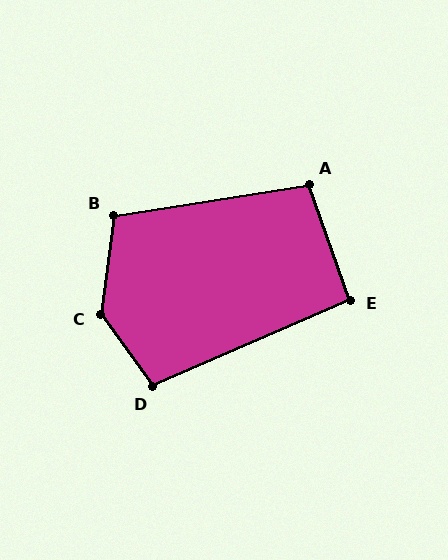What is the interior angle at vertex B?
Approximately 106 degrees (obtuse).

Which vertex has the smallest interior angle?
E, at approximately 94 degrees.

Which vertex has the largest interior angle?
C, at approximately 137 degrees.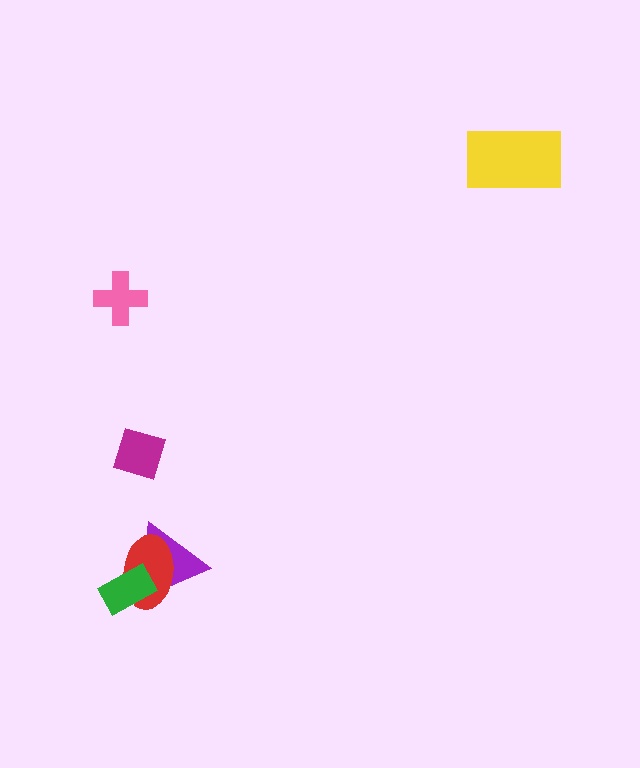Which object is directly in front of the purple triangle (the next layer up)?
The red ellipse is directly in front of the purple triangle.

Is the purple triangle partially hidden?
Yes, it is partially covered by another shape.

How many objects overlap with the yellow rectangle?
0 objects overlap with the yellow rectangle.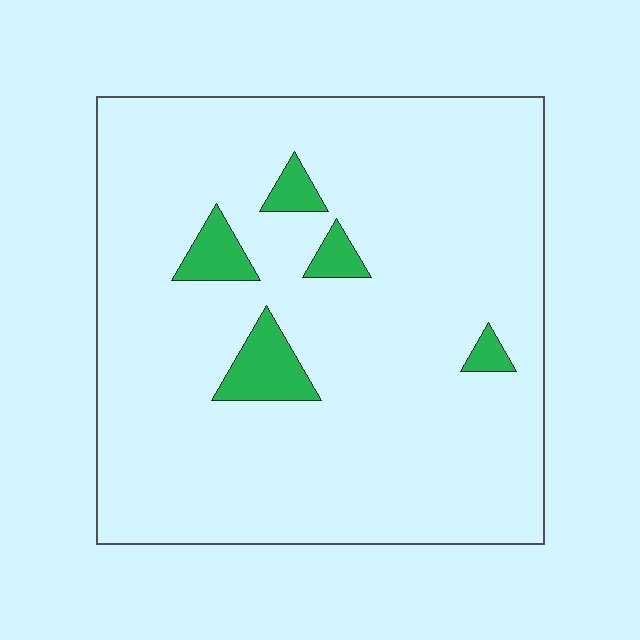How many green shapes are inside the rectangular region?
5.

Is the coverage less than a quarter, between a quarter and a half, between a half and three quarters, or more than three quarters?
Less than a quarter.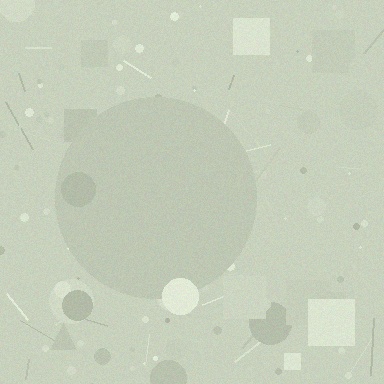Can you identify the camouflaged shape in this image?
The camouflaged shape is a circle.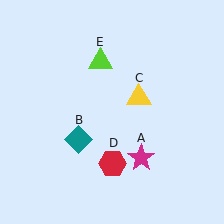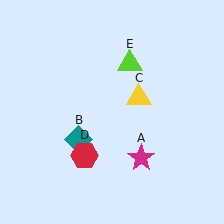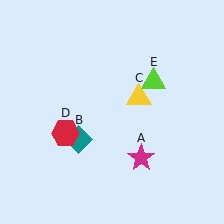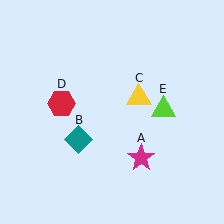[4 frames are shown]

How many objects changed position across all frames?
2 objects changed position: red hexagon (object D), lime triangle (object E).